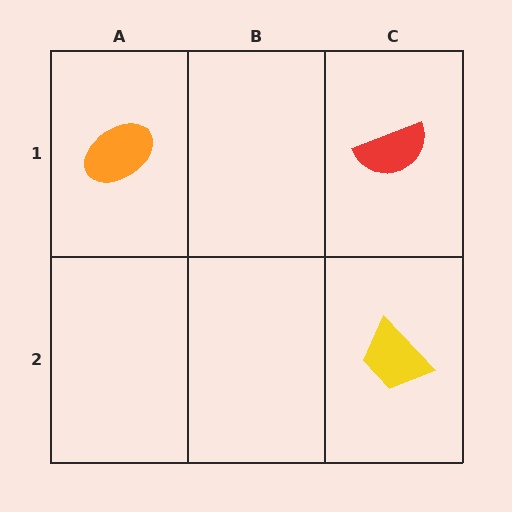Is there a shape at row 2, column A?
No, that cell is empty.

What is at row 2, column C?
A yellow trapezoid.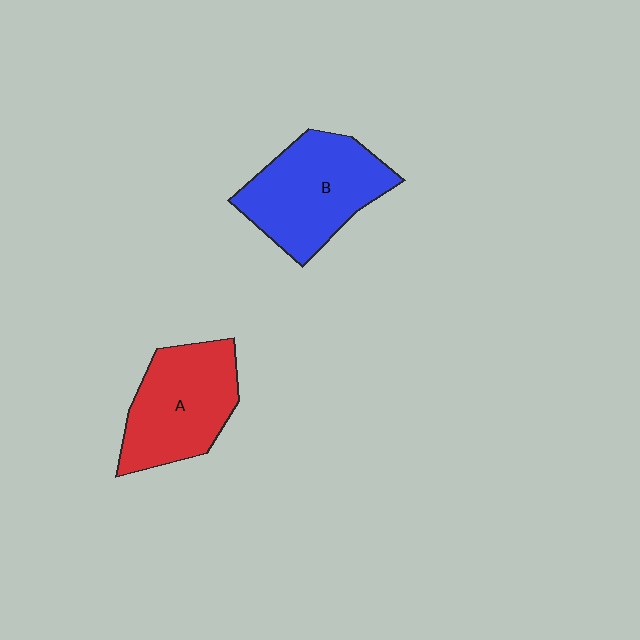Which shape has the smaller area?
Shape A (red).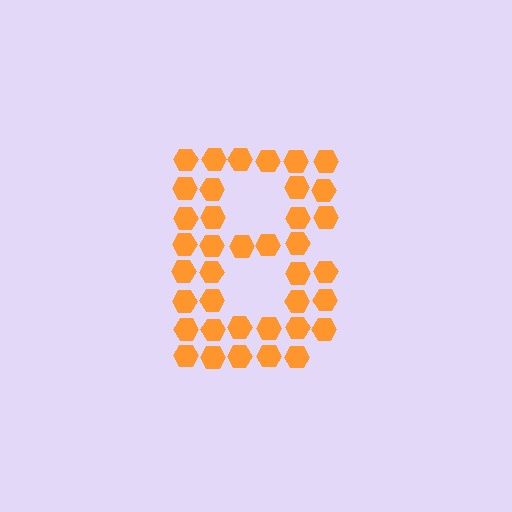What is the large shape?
The large shape is the letter B.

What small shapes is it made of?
It is made of small hexagons.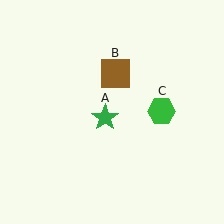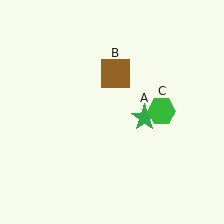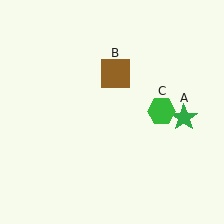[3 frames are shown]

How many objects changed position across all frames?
1 object changed position: green star (object A).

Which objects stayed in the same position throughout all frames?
Brown square (object B) and green hexagon (object C) remained stationary.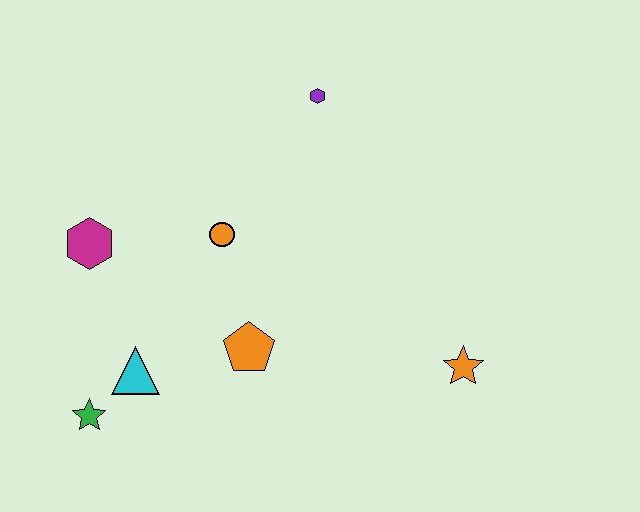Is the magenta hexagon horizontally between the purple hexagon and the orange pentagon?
No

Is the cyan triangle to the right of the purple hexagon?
No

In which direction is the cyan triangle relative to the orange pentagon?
The cyan triangle is to the left of the orange pentagon.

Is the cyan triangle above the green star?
Yes